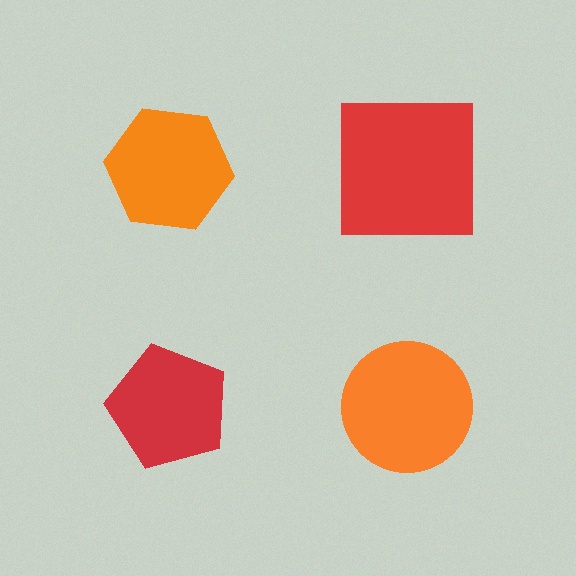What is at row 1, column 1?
An orange hexagon.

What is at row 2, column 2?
An orange circle.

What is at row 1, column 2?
A red square.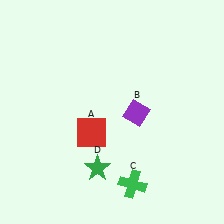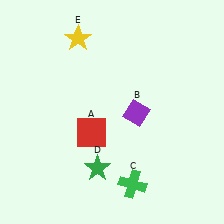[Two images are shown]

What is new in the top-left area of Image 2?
A yellow star (E) was added in the top-left area of Image 2.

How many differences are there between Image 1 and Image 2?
There is 1 difference between the two images.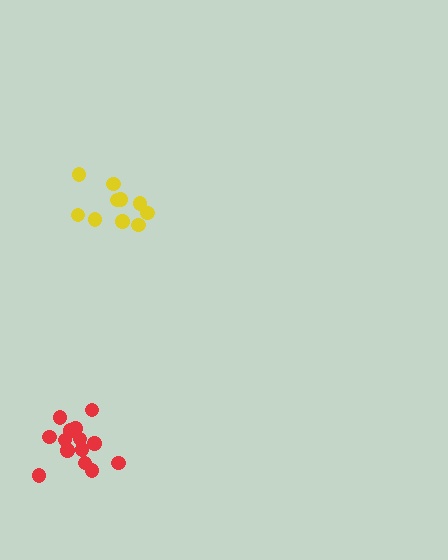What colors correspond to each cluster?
The clusters are colored: yellow, red.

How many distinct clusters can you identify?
There are 2 distinct clusters.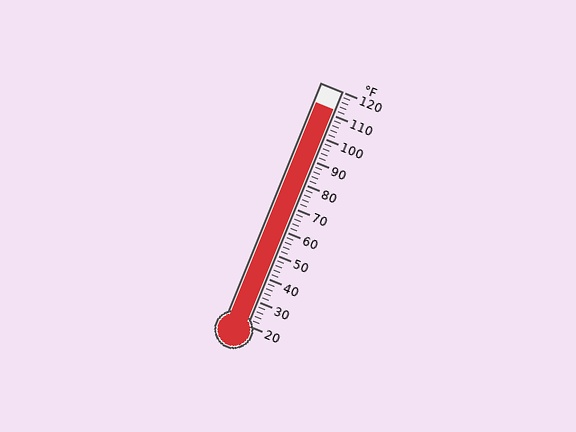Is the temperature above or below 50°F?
The temperature is above 50°F.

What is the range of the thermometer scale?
The thermometer scale ranges from 20°F to 120°F.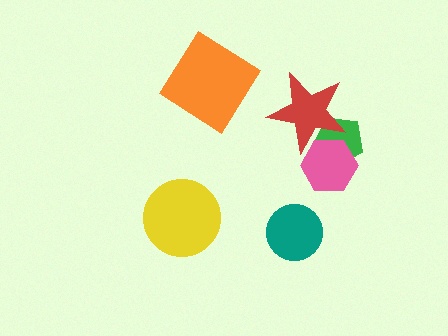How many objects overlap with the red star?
2 objects overlap with the red star.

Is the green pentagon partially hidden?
Yes, it is partially covered by another shape.